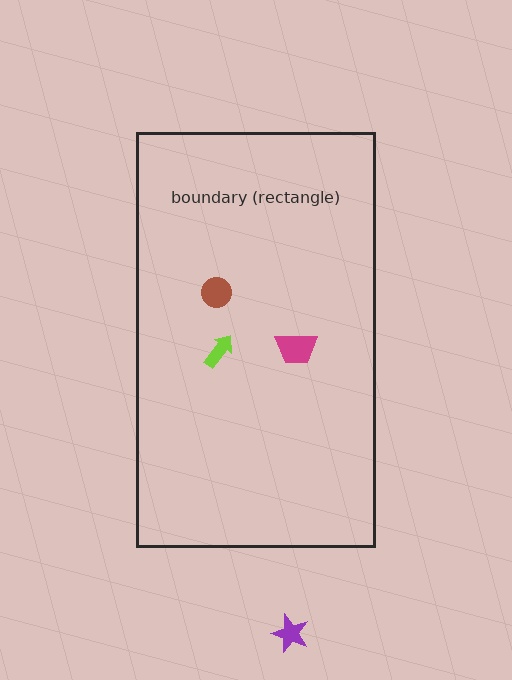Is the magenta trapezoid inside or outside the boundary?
Inside.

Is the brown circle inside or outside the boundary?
Inside.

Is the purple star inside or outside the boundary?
Outside.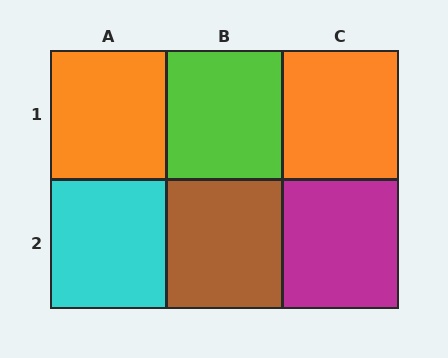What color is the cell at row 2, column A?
Cyan.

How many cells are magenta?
1 cell is magenta.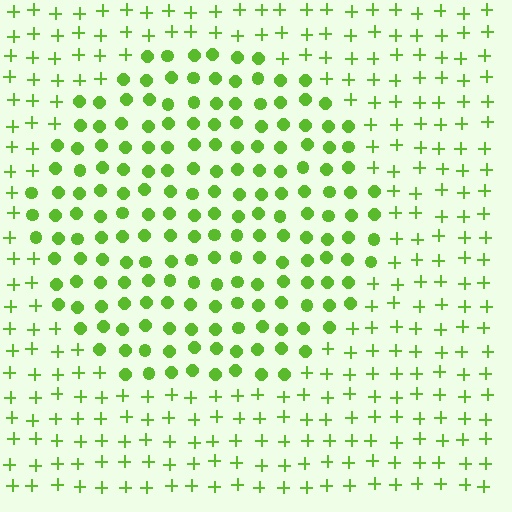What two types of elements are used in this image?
The image uses circles inside the circle region and plus signs outside it.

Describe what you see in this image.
The image is filled with small lime elements arranged in a uniform grid. A circle-shaped region contains circles, while the surrounding area contains plus signs. The boundary is defined purely by the change in element shape.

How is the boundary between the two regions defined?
The boundary is defined by a change in element shape: circles inside vs. plus signs outside. All elements share the same color and spacing.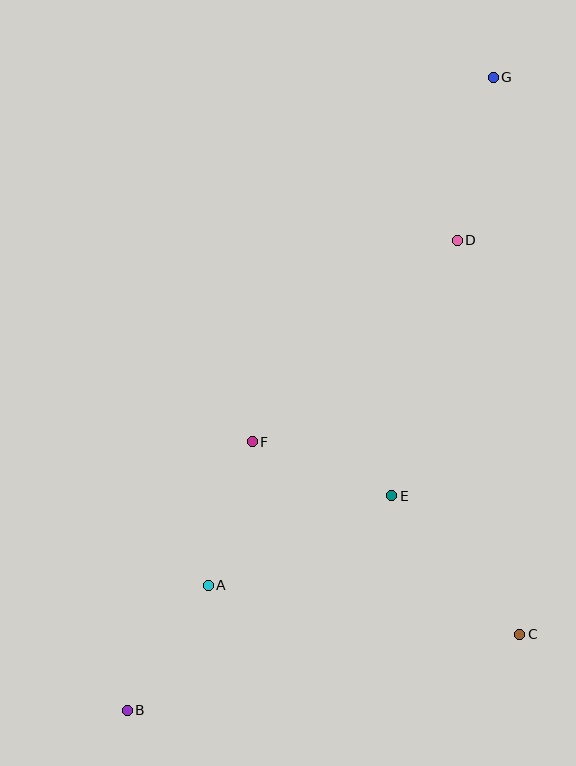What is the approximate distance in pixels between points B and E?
The distance between B and E is approximately 341 pixels.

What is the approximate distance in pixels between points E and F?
The distance between E and F is approximately 150 pixels.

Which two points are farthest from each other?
Points B and G are farthest from each other.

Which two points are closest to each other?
Points A and B are closest to each other.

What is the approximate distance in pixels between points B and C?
The distance between B and C is approximately 400 pixels.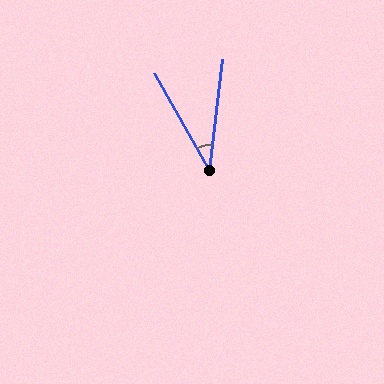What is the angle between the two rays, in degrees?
Approximately 36 degrees.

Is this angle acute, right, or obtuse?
It is acute.